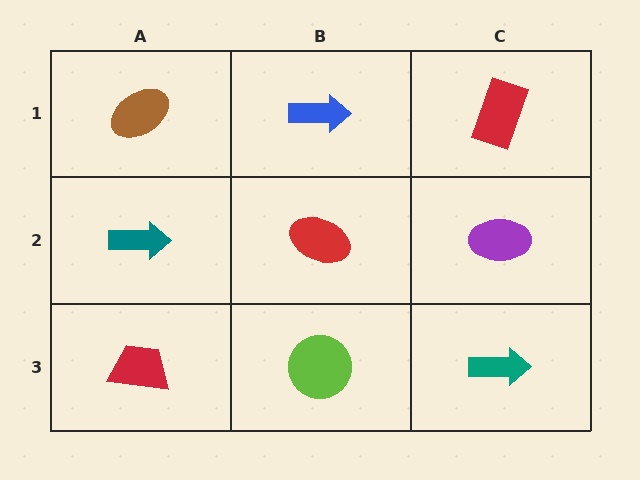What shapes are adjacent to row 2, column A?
A brown ellipse (row 1, column A), a red trapezoid (row 3, column A), a red ellipse (row 2, column B).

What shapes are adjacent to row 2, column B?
A blue arrow (row 1, column B), a lime circle (row 3, column B), a teal arrow (row 2, column A), a purple ellipse (row 2, column C).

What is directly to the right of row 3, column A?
A lime circle.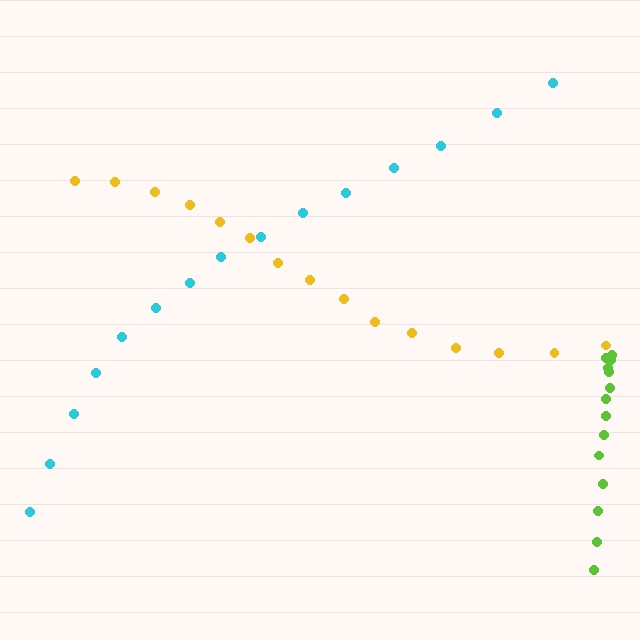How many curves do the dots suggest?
There are 3 distinct paths.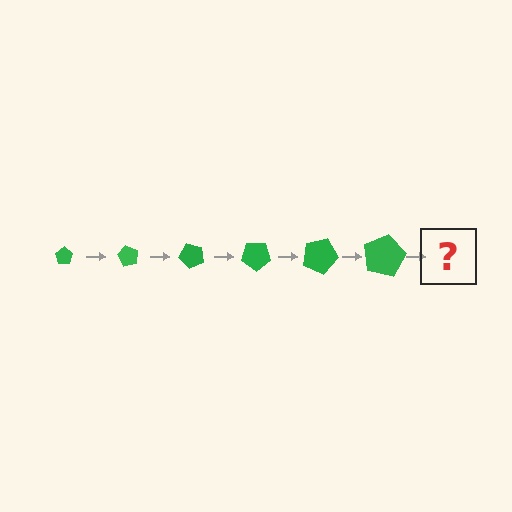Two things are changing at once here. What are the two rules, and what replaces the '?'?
The two rules are that the pentagon grows larger each step and it rotates 60 degrees each step. The '?' should be a pentagon, larger than the previous one and rotated 360 degrees from the start.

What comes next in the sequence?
The next element should be a pentagon, larger than the previous one and rotated 360 degrees from the start.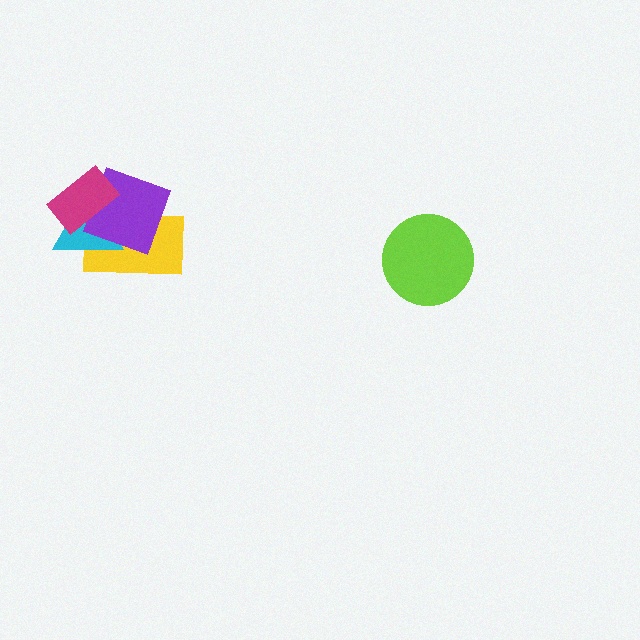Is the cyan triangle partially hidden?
Yes, it is partially covered by another shape.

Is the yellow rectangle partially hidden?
Yes, it is partially covered by another shape.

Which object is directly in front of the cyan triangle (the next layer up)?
The purple diamond is directly in front of the cyan triangle.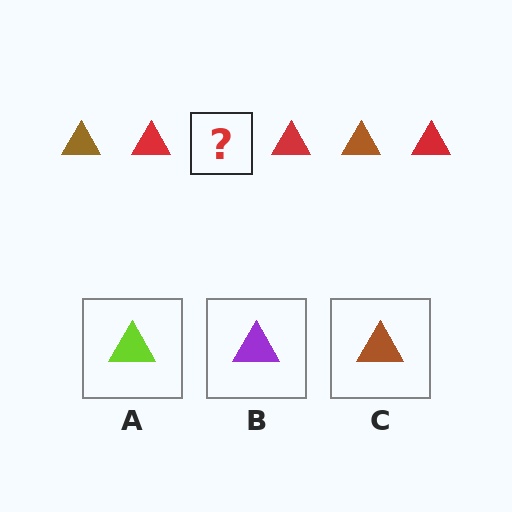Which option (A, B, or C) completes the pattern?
C.